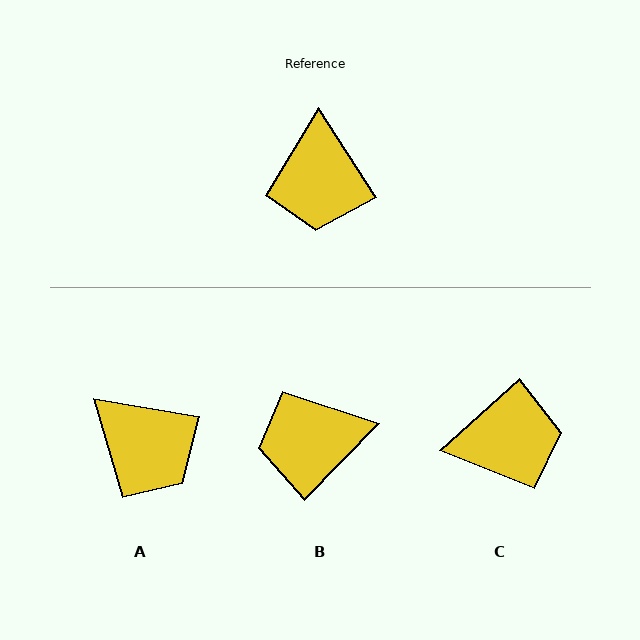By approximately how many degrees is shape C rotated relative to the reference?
Approximately 99 degrees counter-clockwise.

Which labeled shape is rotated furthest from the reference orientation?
C, about 99 degrees away.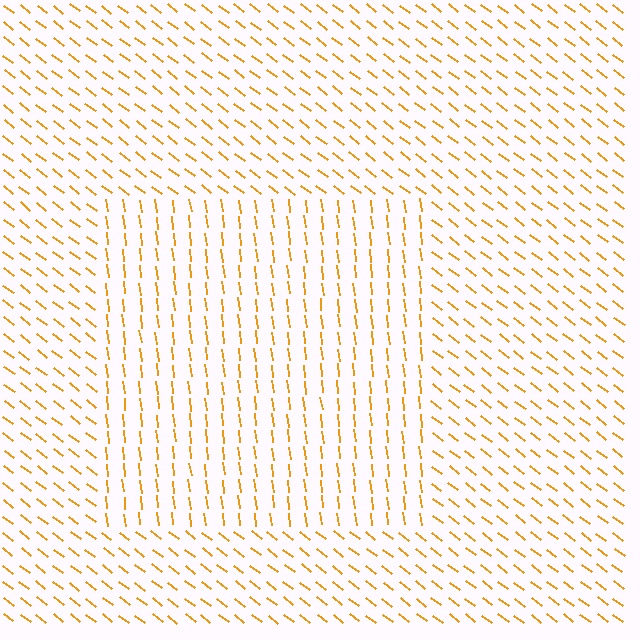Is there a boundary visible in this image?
Yes, there is a texture boundary formed by a change in line orientation.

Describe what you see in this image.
The image is filled with small orange line segments. A rectangle region in the image has lines oriented differently from the surrounding lines, creating a visible texture boundary.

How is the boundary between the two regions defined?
The boundary is defined purely by a change in line orientation (approximately 45 degrees difference). All lines are the same color and thickness.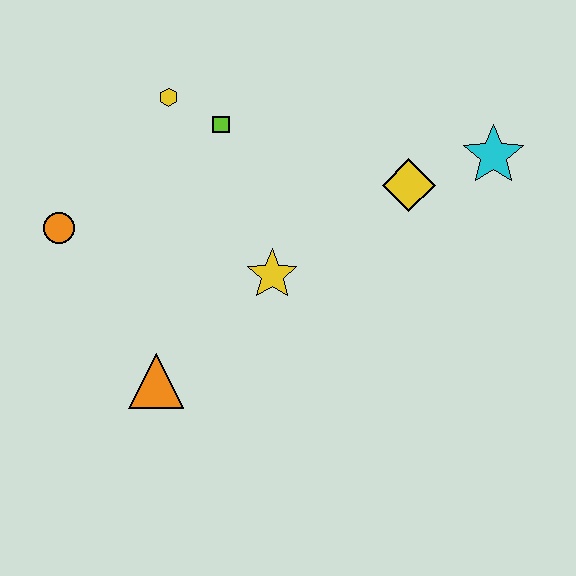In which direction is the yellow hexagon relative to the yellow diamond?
The yellow hexagon is to the left of the yellow diamond.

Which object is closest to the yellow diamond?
The cyan star is closest to the yellow diamond.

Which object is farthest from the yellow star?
The cyan star is farthest from the yellow star.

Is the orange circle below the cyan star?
Yes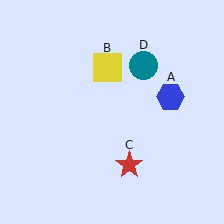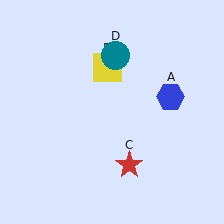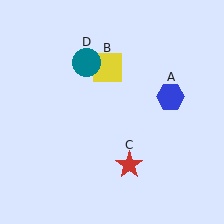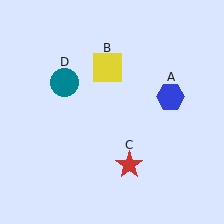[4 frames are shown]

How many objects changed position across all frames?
1 object changed position: teal circle (object D).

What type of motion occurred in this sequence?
The teal circle (object D) rotated counterclockwise around the center of the scene.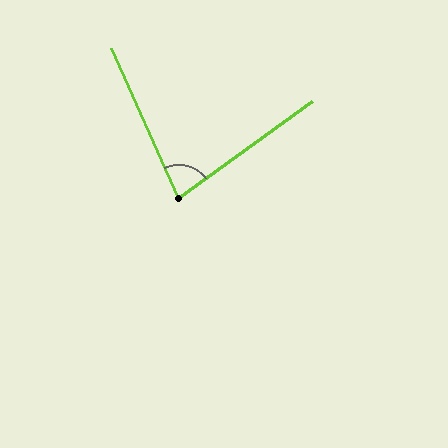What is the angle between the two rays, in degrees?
Approximately 78 degrees.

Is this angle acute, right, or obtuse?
It is acute.